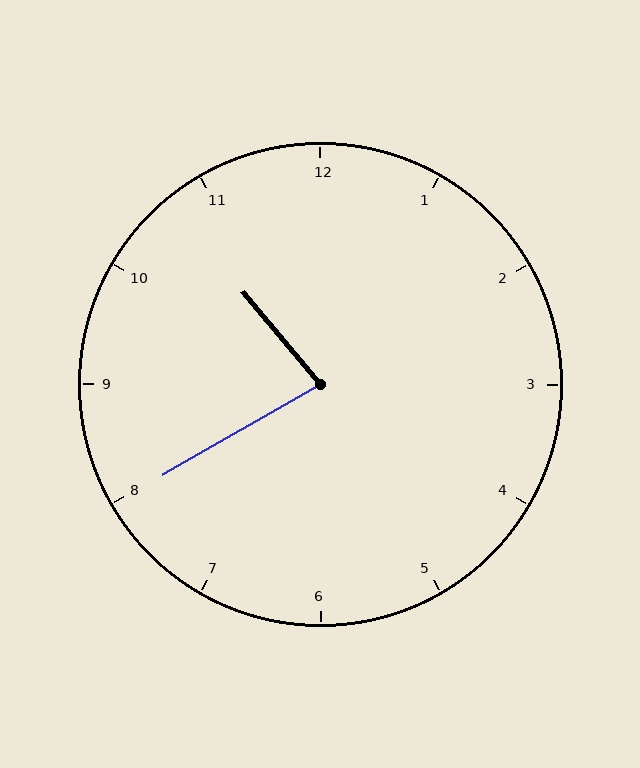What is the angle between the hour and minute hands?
Approximately 80 degrees.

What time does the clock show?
10:40.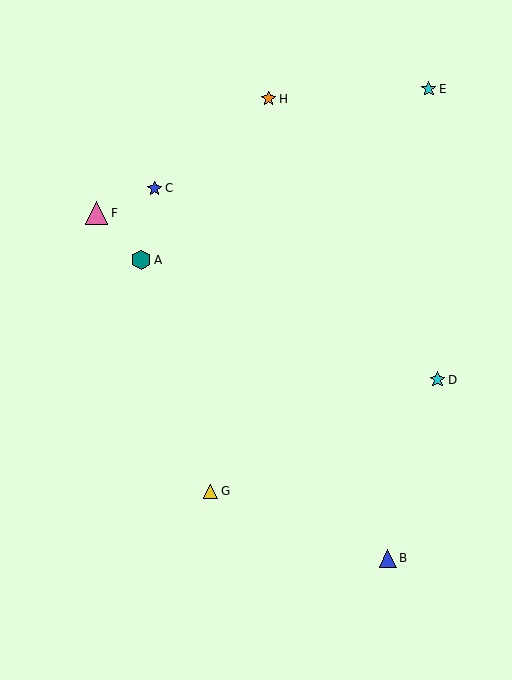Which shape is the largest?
The pink triangle (labeled F) is the largest.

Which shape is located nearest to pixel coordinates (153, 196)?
The blue star (labeled C) at (154, 188) is nearest to that location.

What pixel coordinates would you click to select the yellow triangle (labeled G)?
Click at (211, 491) to select the yellow triangle G.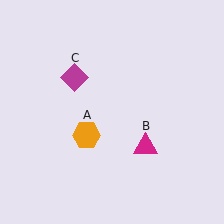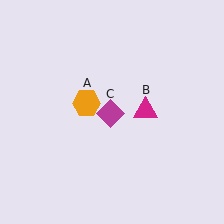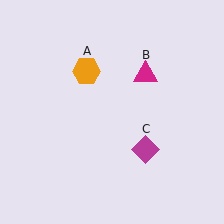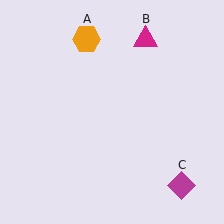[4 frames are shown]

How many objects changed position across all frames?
3 objects changed position: orange hexagon (object A), magenta triangle (object B), magenta diamond (object C).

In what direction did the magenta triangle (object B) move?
The magenta triangle (object B) moved up.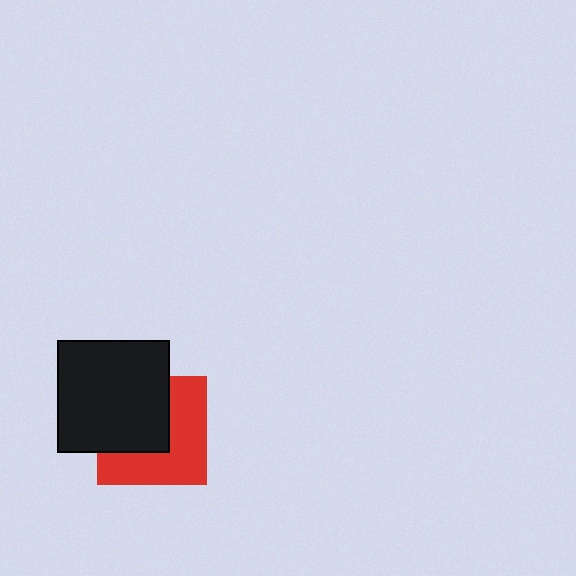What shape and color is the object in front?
The object in front is a black square.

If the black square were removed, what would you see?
You would see the complete red square.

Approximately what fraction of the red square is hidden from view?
Roughly 46% of the red square is hidden behind the black square.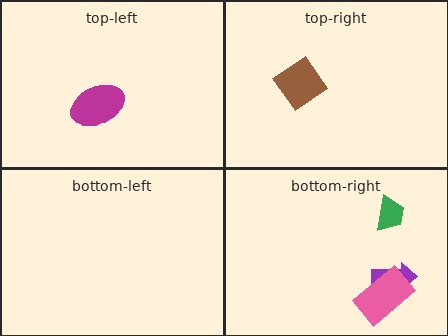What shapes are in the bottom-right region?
The green trapezoid, the purple arrow, the pink rectangle.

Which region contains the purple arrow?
The bottom-right region.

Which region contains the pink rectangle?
The bottom-right region.